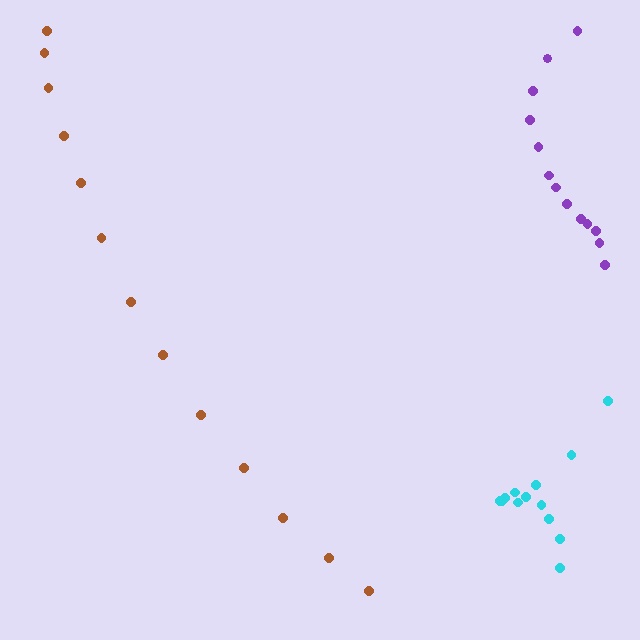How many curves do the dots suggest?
There are 3 distinct paths.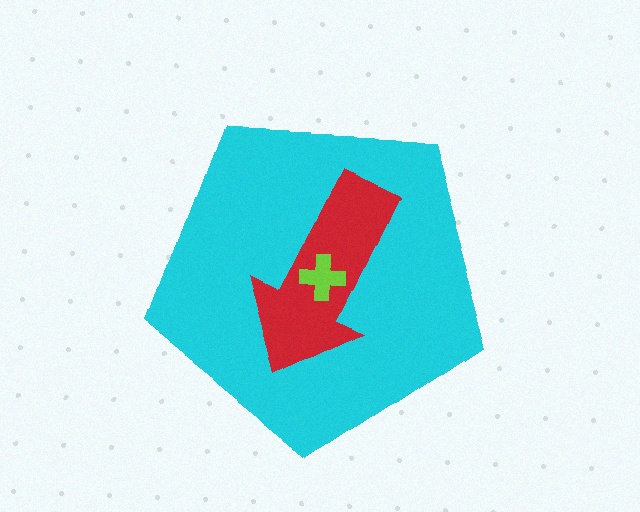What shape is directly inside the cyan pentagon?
The red arrow.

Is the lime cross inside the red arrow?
Yes.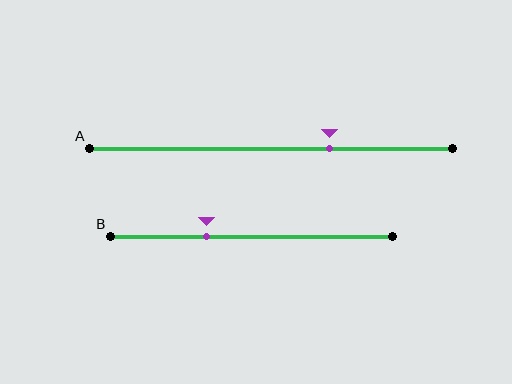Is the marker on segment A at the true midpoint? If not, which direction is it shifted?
No, the marker on segment A is shifted to the right by about 16% of the segment length.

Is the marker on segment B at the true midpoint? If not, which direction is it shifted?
No, the marker on segment B is shifted to the left by about 16% of the segment length.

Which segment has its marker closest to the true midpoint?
Segment A has its marker closest to the true midpoint.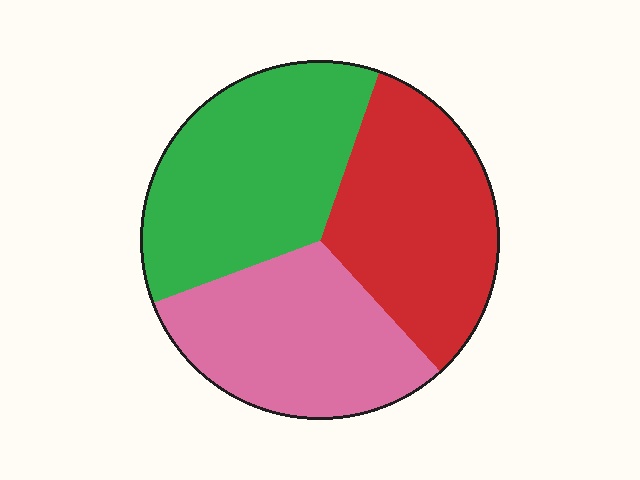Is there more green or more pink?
Green.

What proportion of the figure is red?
Red covers roughly 35% of the figure.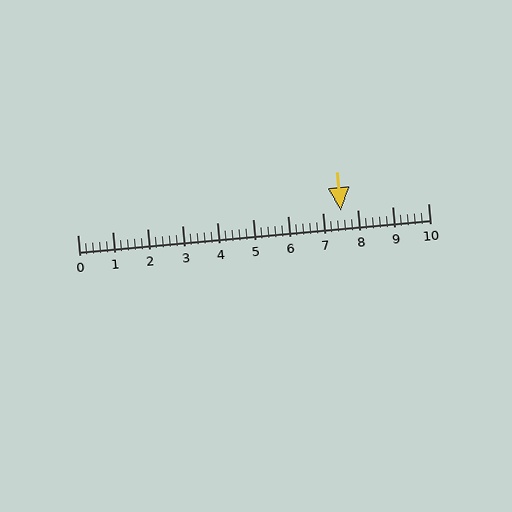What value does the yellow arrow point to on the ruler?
The yellow arrow points to approximately 7.5.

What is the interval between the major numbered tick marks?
The major tick marks are spaced 1 units apart.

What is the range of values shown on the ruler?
The ruler shows values from 0 to 10.